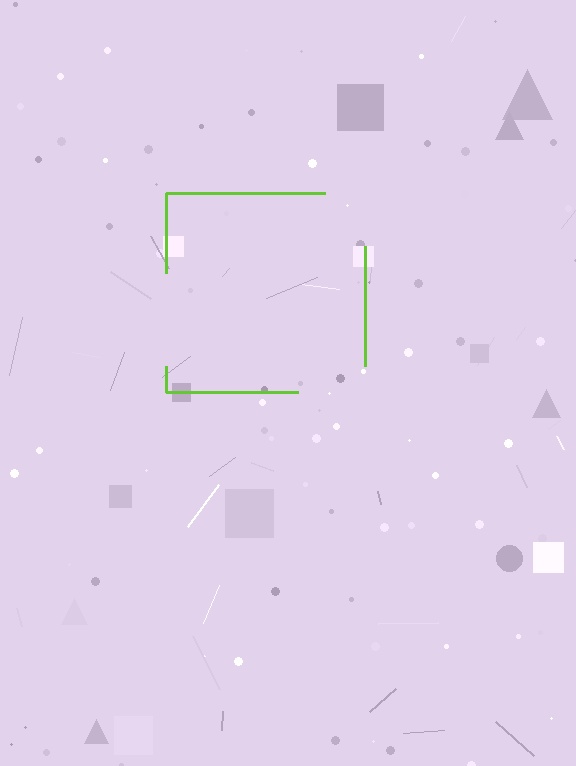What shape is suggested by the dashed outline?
The dashed outline suggests a square.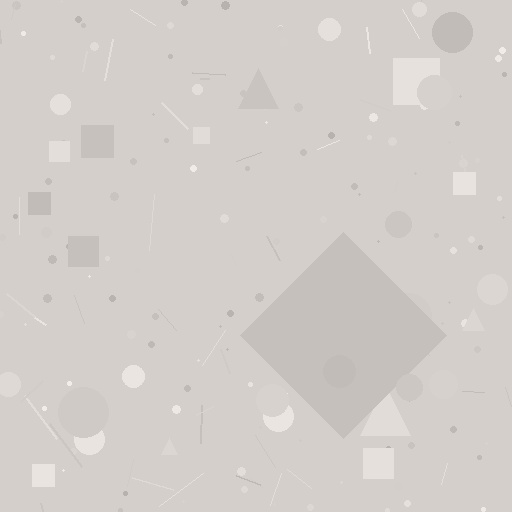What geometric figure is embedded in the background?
A diamond is embedded in the background.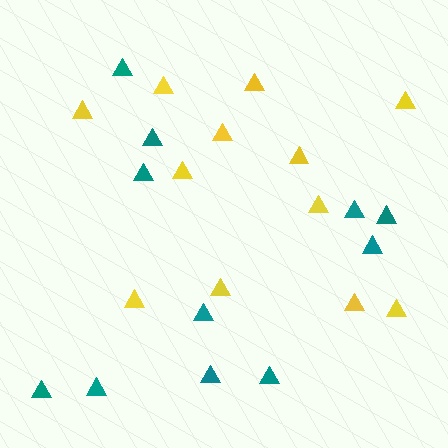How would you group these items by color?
There are 2 groups: one group of yellow triangles (12) and one group of teal triangles (11).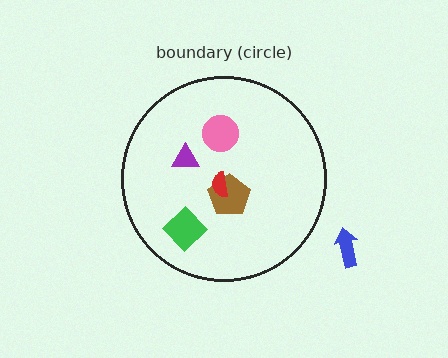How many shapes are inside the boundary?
5 inside, 1 outside.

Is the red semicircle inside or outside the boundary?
Inside.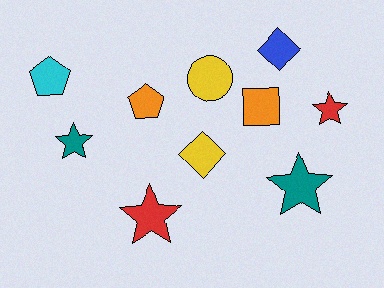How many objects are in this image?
There are 10 objects.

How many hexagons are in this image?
There are no hexagons.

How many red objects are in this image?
There are 2 red objects.